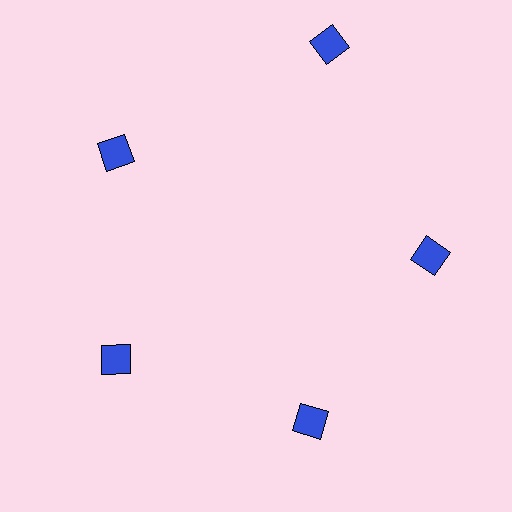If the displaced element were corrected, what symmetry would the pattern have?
It would have 5-fold rotational symmetry — the pattern would map onto itself every 72 degrees.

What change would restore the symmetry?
The symmetry would be restored by moving it inward, back onto the ring so that all 5 squares sit at equal angles and equal distance from the center.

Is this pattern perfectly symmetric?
No. The 5 blue squares are arranged in a ring, but one element near the 1 o'clock position is pushed outward from the center, breaking the 5-fold rotational symmetry.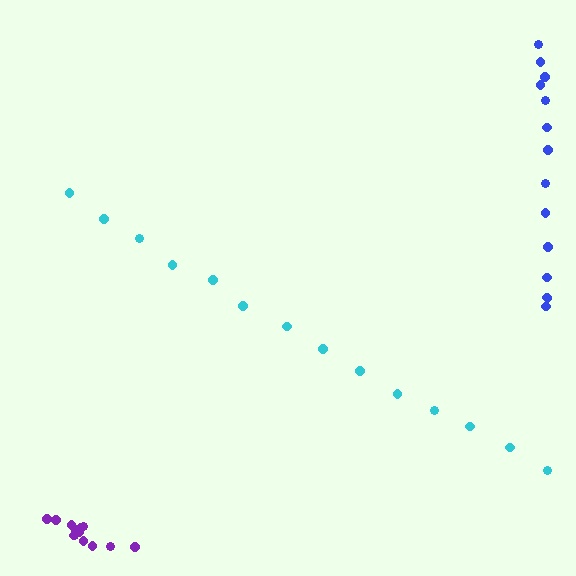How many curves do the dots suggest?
There are 3 distinct paths.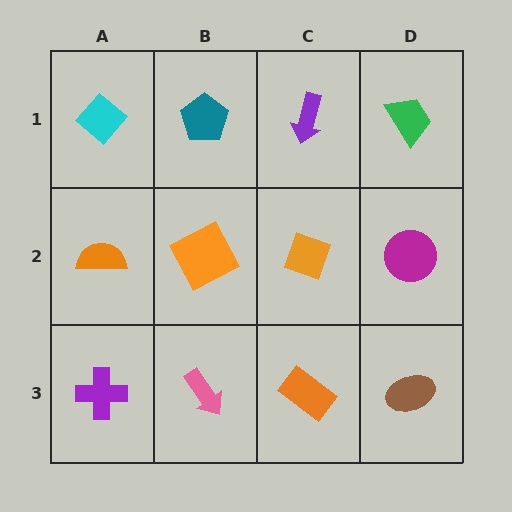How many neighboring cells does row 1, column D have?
2.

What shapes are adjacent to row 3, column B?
An orange square (row 2, column B), a purple cross (row 3, column A), an orange rectangle (row 3, column C).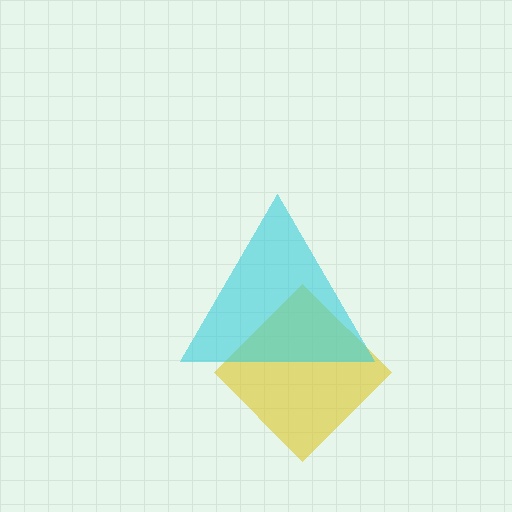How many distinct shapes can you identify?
There are 2 distinct shapes: a yellow diamond, a cyan triangle.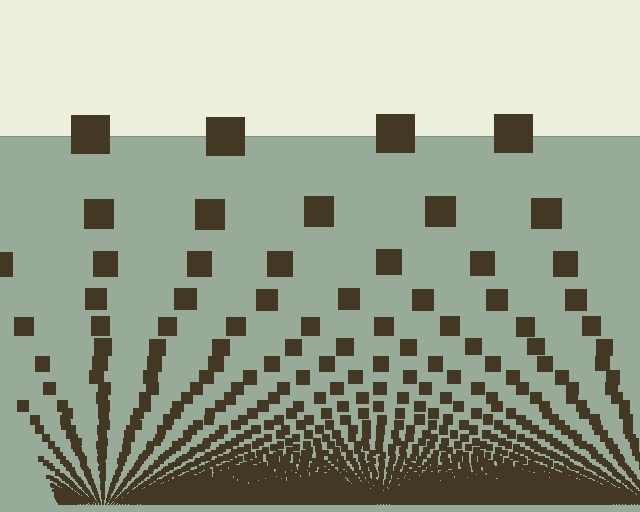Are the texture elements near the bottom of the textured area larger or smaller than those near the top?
Smaller. The gradient is inverted — elements near the bottom are smaller and denser.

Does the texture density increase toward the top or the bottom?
Density increases toward the bottom.